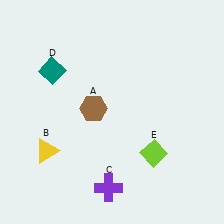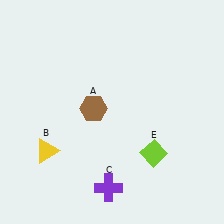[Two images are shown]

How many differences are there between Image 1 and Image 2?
There is 1 difference between the two images.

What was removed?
The teal diamond (D) was removed in Image 2.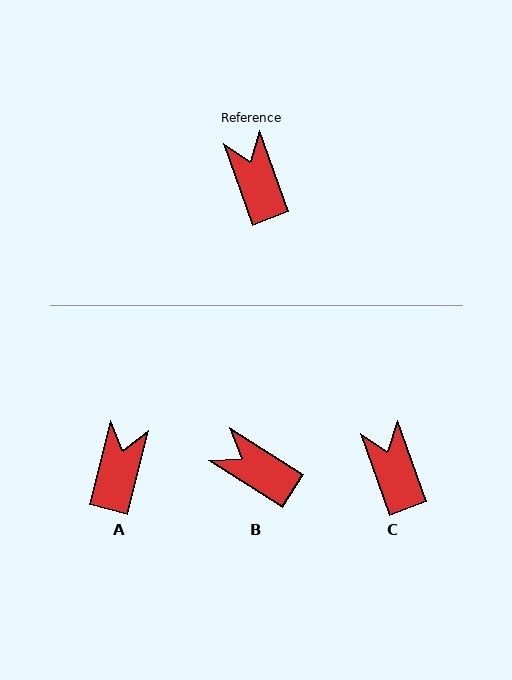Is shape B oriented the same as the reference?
No, it is off by about 38 degrees.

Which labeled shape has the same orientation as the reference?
C.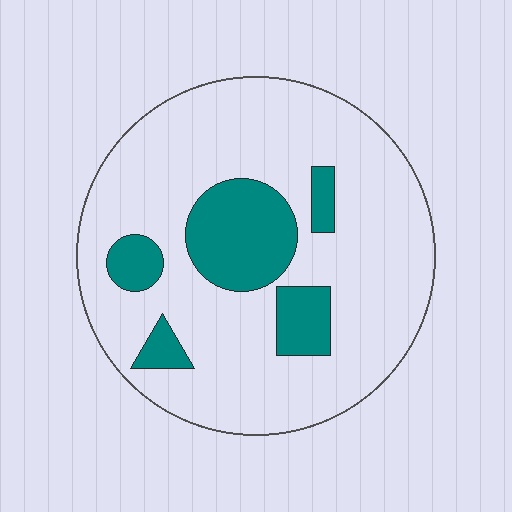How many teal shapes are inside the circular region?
5.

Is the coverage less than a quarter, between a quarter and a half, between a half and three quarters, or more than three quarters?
Less than a quarter.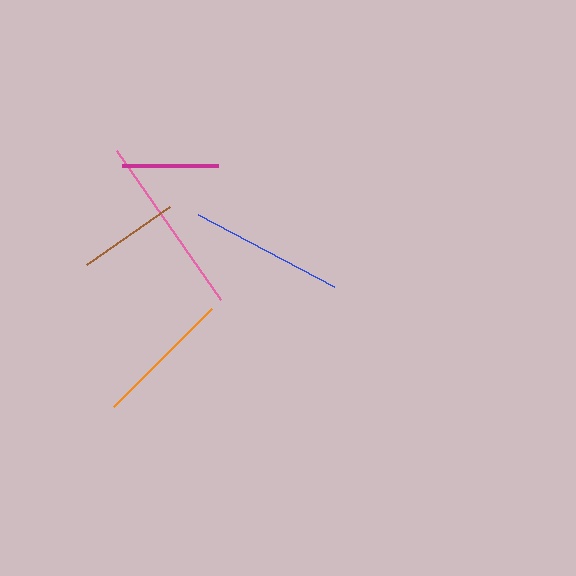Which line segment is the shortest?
The magenta line is the shortest at approximately 95 pixels.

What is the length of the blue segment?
The blue segment is approximately 155 pixels long.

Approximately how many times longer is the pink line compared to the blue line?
The pink line is approximately 1.2 times the length of the blue line.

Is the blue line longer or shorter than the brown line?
The blue line is longer than the brown line.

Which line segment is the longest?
The pink line is the longest at approximately 182 pixels.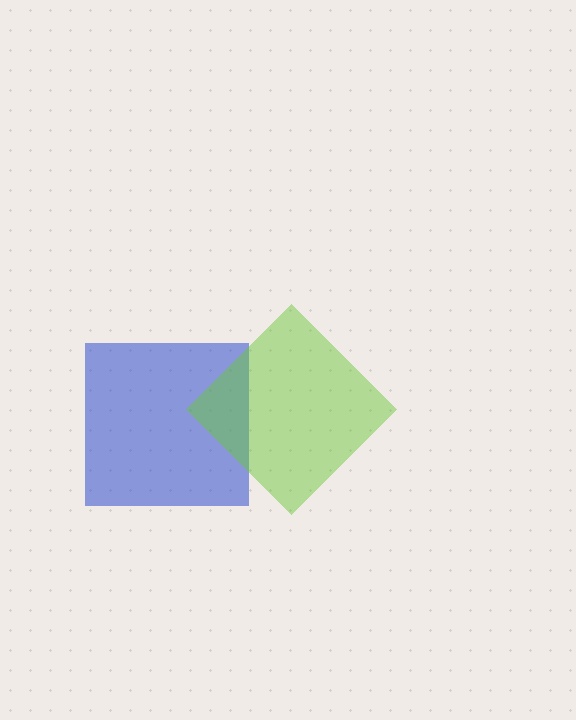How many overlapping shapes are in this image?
There are 2 overlapping shapes in the image.